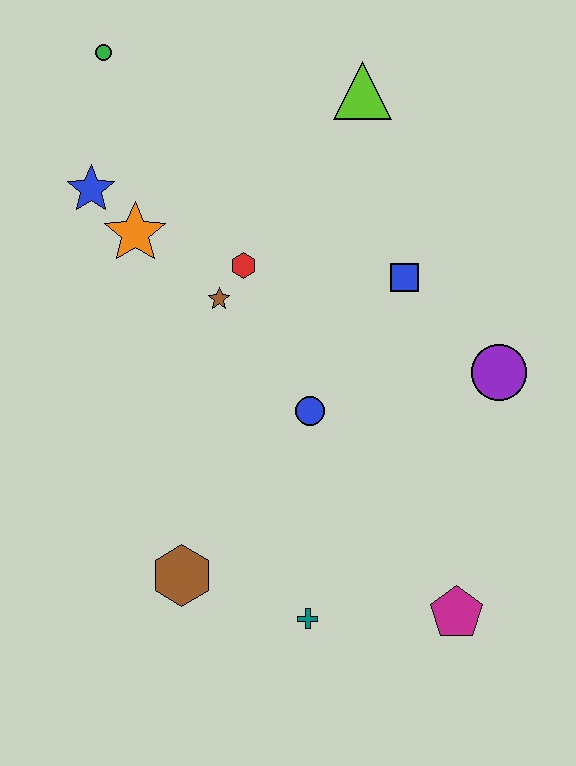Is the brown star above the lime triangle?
No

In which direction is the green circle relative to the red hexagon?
The green circle is above the red hexagon.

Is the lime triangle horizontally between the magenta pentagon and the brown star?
Yes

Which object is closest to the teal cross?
The brown hexagon is closest to the teal cross.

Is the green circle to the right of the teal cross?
No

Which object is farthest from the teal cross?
The green circle is farthest from the teal cross.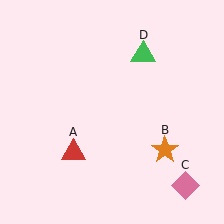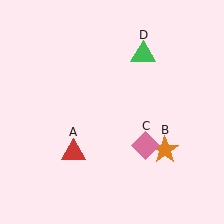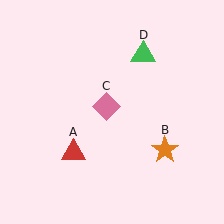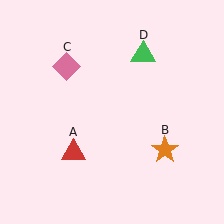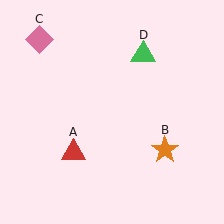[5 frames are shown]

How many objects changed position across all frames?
1 object changed position: pink diamond (object C).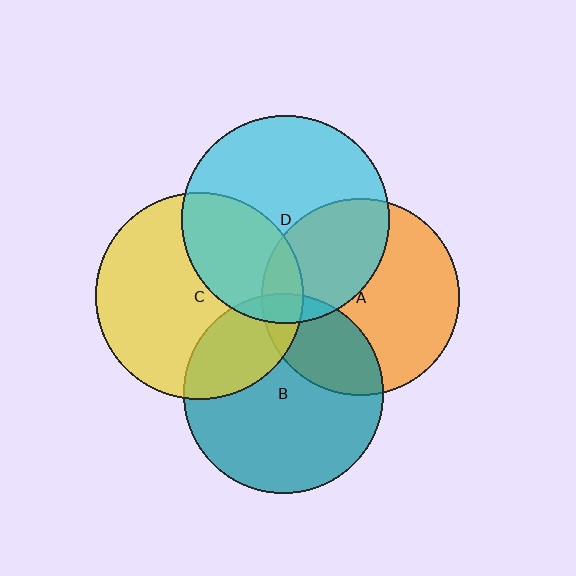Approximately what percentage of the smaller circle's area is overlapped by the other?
Approximately 10%.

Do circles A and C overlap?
Yes.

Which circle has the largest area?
Circle D (cyan).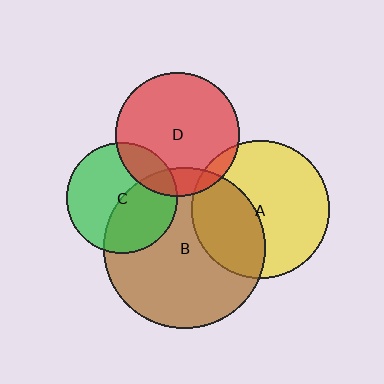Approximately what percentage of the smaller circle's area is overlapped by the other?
Approximately 20%.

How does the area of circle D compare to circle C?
Approximately 1.2 times.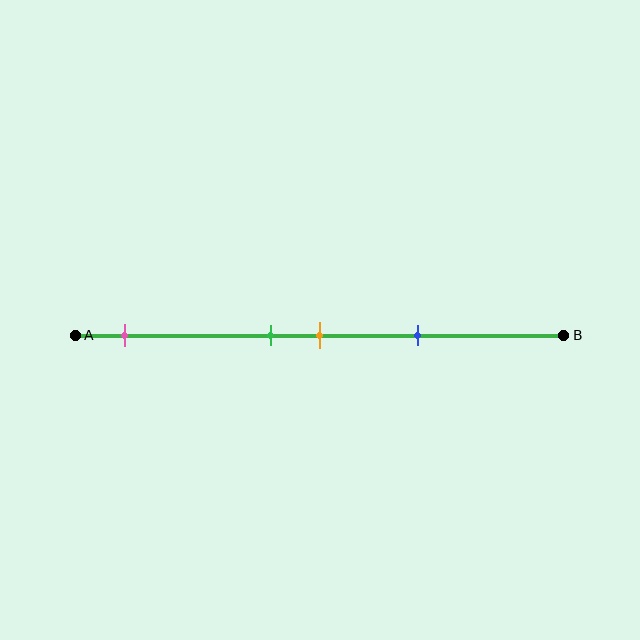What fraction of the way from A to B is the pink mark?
The pink mark is approximately 10% (0.1) of the way from A to B.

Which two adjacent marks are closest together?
The green and orange marks are the closest adjacent pair.